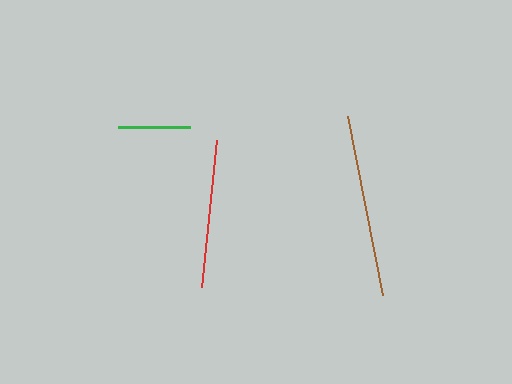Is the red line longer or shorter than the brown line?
The brown line is longer than the red line.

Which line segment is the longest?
The brown line is the longest at approximately 182 pixels.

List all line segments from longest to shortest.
From longest to shortest: brown, red, green.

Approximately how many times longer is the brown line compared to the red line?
The brown line is approximately 1.2 times the length of the red line.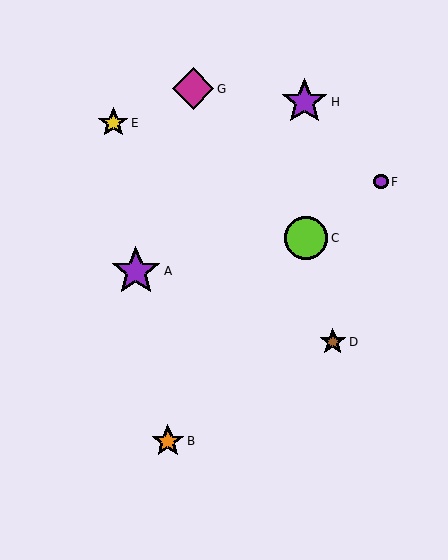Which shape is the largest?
The purple star (labeled A) is the largest.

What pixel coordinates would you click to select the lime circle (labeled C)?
Click at (306, 238) to select the lime circle C.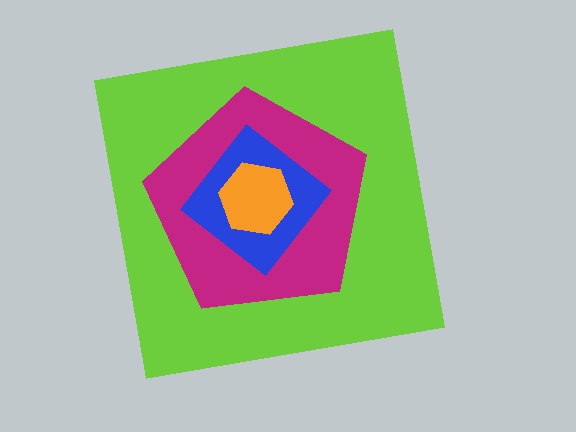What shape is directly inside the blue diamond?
The orange hexagon.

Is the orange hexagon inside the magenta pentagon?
Yes.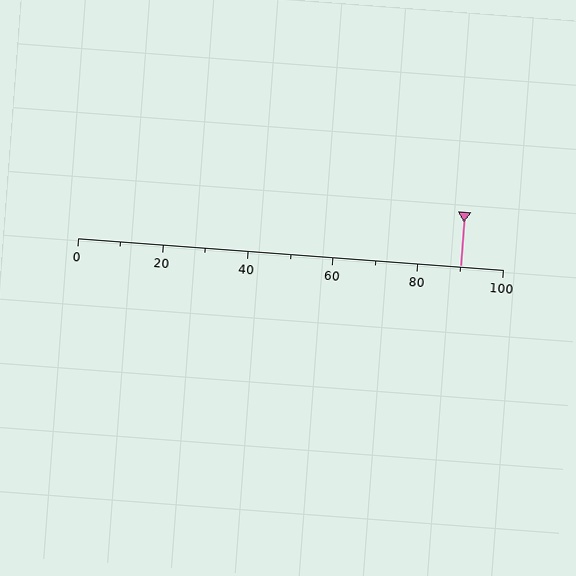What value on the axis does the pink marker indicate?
The marker indicates approximately 90.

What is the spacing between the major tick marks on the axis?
The major ticks are spaced 20 apart.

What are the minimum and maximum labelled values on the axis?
The axis runs from 0 to 100.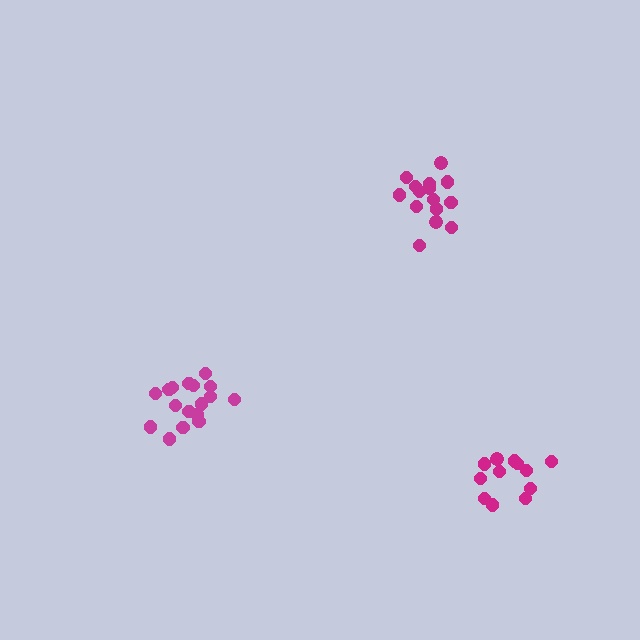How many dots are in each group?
Group 1: 17 dots, Group 2: 12 dots, Group 3: 15 dots (44 total).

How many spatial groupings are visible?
There are 3 spatial groupings.